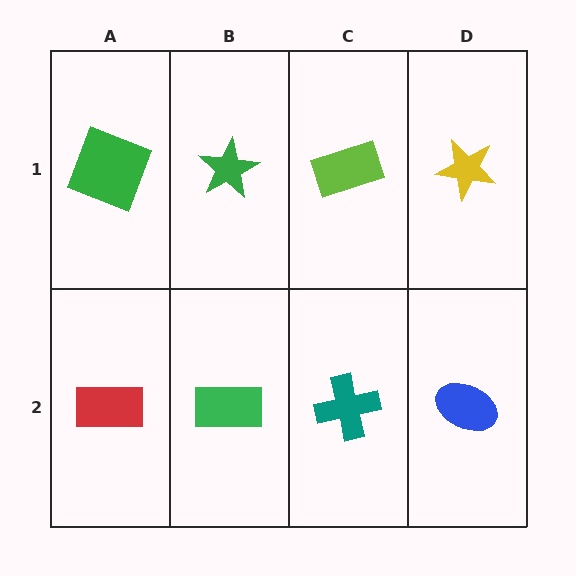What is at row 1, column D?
A yellow star.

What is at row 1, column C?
A lime rectangle.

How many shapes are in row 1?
4 shapes.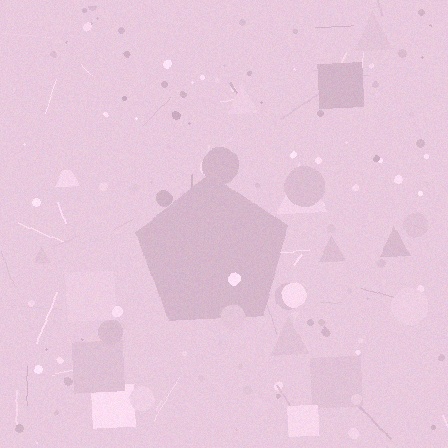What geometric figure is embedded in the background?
A pentagon is embedded in the background.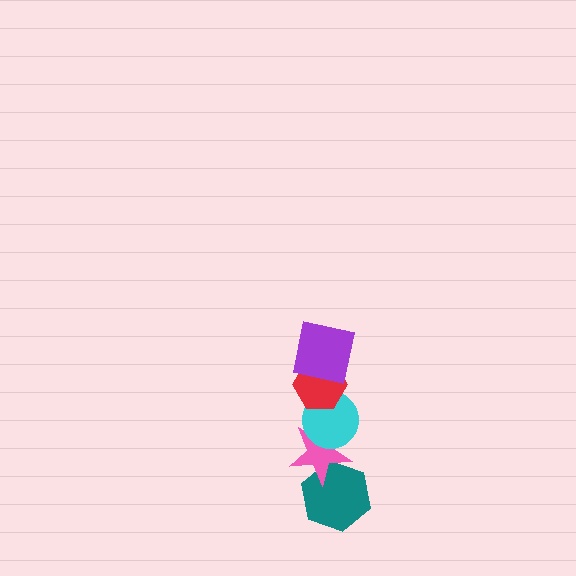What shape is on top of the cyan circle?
The red hexagon is on top of the cyan circle.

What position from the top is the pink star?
The pink star is 4th from the top.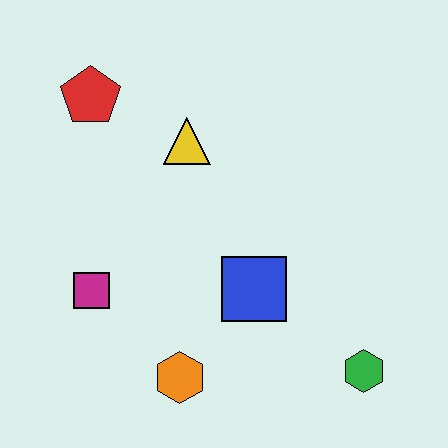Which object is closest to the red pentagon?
The yellow triangle is closest to the red pentagon.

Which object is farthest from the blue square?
The red pentagon is farthest from the blue square.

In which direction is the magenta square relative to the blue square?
The magenta square is to the left of the blue square.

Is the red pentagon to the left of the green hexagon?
Yes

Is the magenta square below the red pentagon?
Yes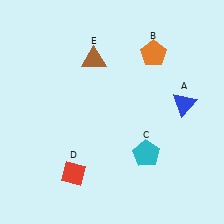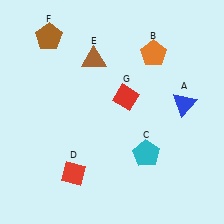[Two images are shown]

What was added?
A brown pentagon (F), a red diamond (G) were added in Image 2.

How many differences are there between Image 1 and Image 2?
There are 2 differences between the two images.